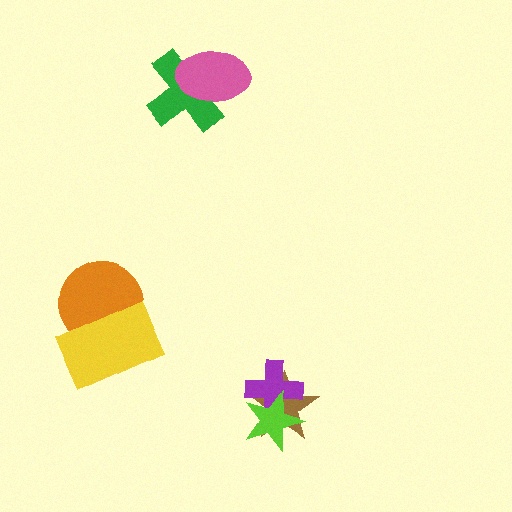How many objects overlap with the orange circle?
1 object overlaps with the orange circle.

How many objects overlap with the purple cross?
2 objects overlap with the purple cross.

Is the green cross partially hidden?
Yes, it is partially covered by another shape.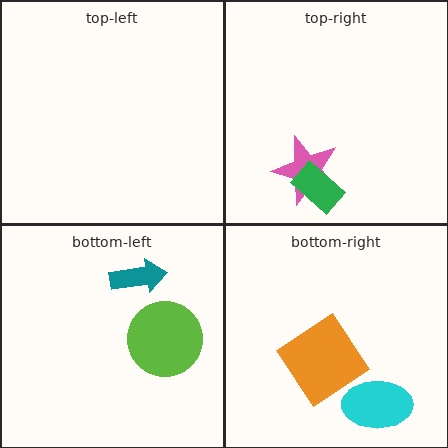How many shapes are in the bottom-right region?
2.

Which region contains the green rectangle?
The top-right region.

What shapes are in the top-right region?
The pink star, the green rectangle.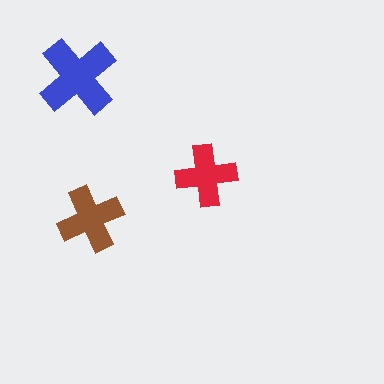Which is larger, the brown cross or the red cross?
The brown one.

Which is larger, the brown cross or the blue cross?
The blue one.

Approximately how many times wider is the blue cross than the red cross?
About 1.5 times wider.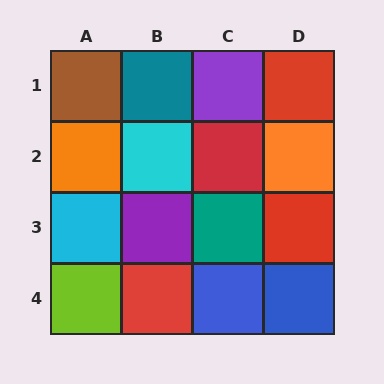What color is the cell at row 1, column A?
Brown.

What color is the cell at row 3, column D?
Red.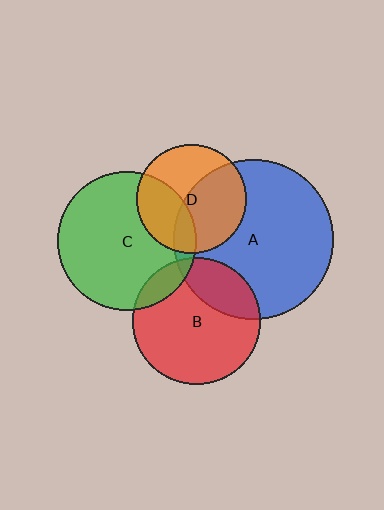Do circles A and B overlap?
Yes.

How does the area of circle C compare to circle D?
Approximately 1.6 times.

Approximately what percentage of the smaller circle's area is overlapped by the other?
Approximately 25%.